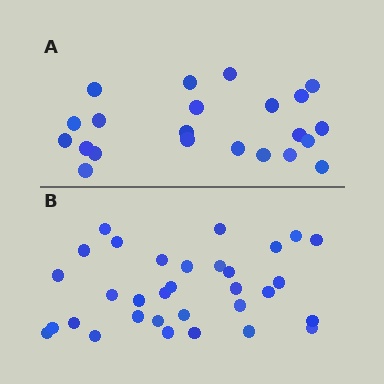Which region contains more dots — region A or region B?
Region B (the bottom region) has more dots.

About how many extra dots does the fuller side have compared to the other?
Region B has roughly 10 or so more dots than region A.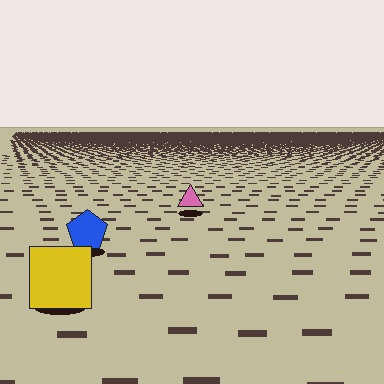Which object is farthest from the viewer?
The pink triangle is farthest from the viewer. It appears smaller and the ground texture around it is denser.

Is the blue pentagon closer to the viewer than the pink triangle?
Yes. The blue pentagon is closer — you can tell from the texture gradient: the ground texture is coarser near it.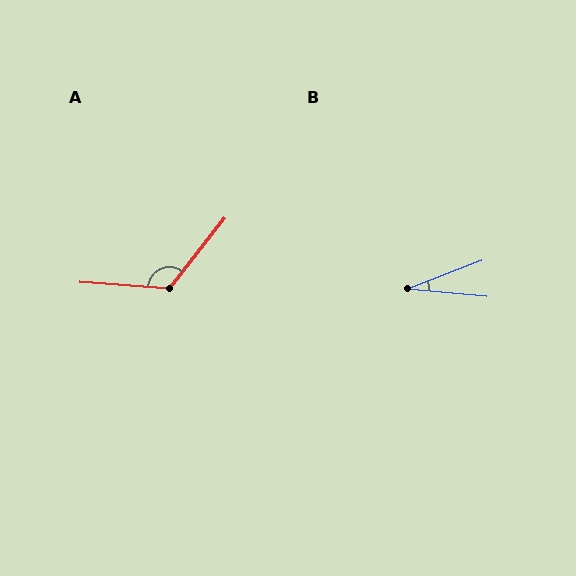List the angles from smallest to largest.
B (26°), A (125°).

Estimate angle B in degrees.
Approximately 26 degrees.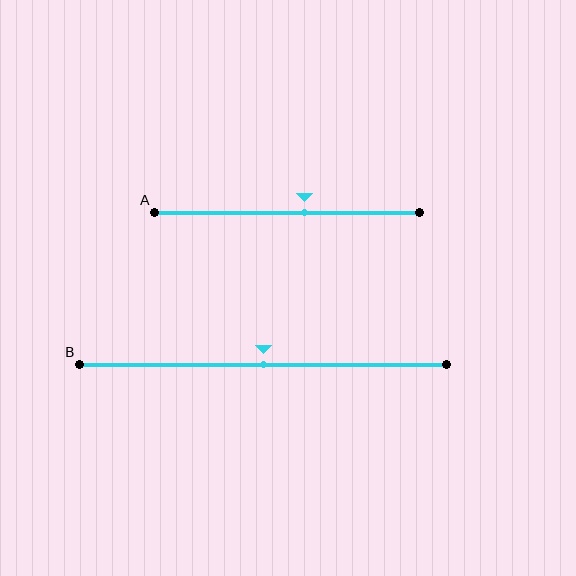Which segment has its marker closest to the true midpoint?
Segment B has its marker closest to the true midpoint.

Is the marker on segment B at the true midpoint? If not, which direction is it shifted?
Yes, the marker on segment B is at the true midpoint.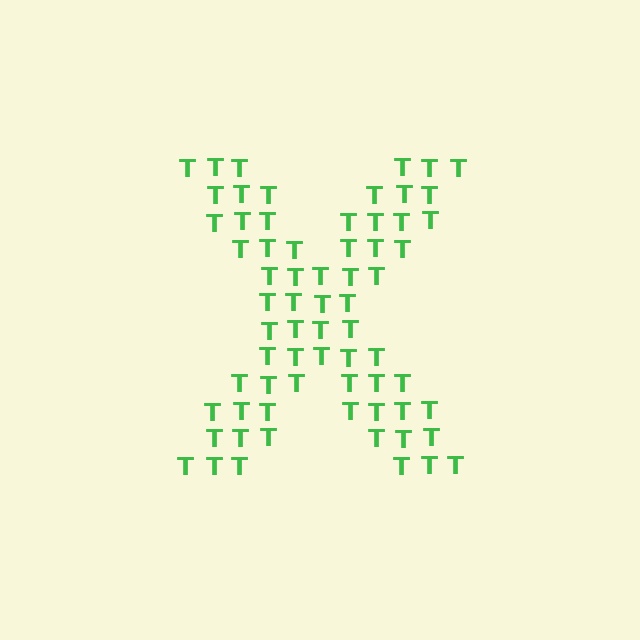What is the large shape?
The large shape is the letter X.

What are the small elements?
The small elements are letter T's.